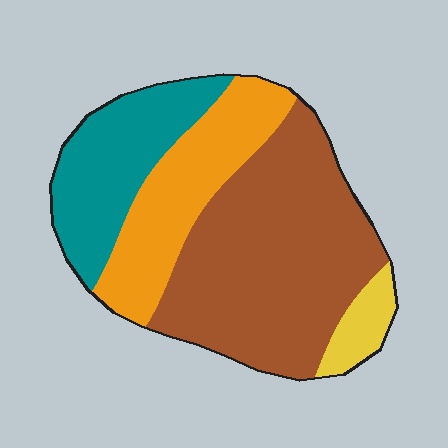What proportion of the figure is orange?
Orange covers 23% of the figure.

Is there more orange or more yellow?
Orange.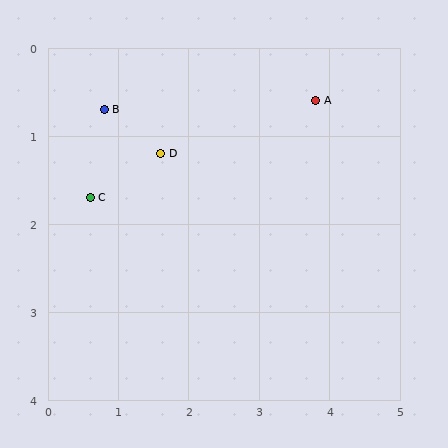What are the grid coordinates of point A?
Point A is at approximately (3.8, 0.6).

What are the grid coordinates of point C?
Point C is at approximately (0.6, 1.7).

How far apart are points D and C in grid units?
Points D and C are about 1.1 grid units apart.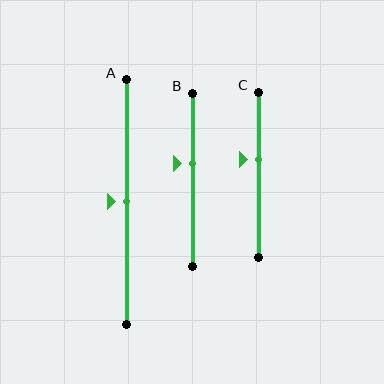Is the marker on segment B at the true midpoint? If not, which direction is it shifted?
No, the marker on segment B is shifted upward by about 9% of the segment length.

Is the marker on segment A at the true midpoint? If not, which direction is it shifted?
Yes, the marker on segment A is at the true midpoint.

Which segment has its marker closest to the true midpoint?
Segment A has its marker closest to the true midpoint.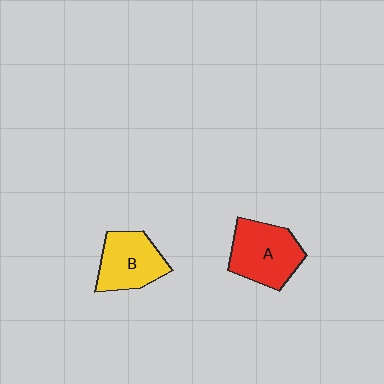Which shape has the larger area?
Shape A (red).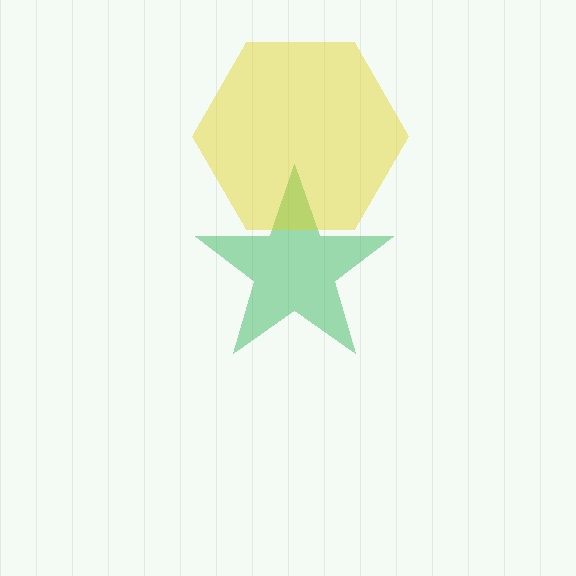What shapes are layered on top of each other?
The layered shapes are: a green star, a yellow hexagon.